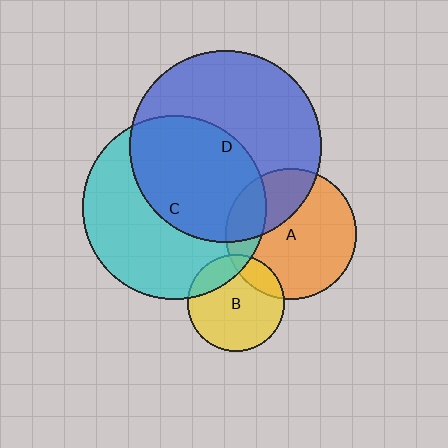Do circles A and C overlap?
Yes.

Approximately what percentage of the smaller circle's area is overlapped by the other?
Approximately 20%.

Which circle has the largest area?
Circle D (blue).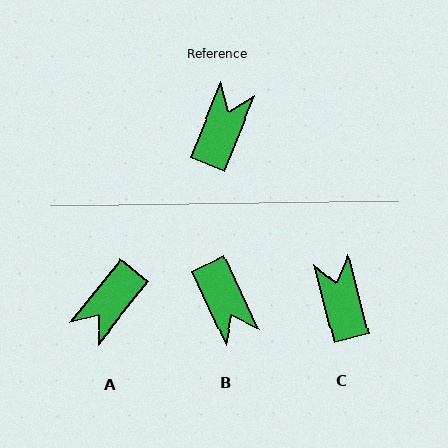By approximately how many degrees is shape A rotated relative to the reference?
Approximately 163 degrees counter-clockwise.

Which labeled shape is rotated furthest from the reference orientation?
A, about 163 degrees away.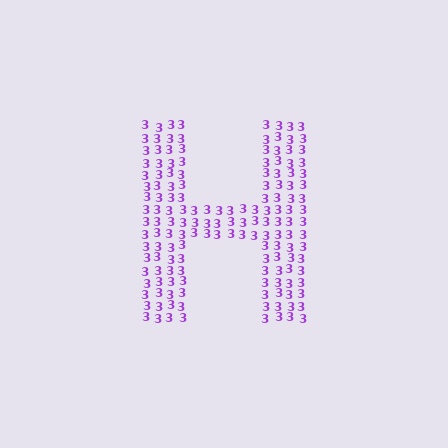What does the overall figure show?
The overall figure shows the letter H.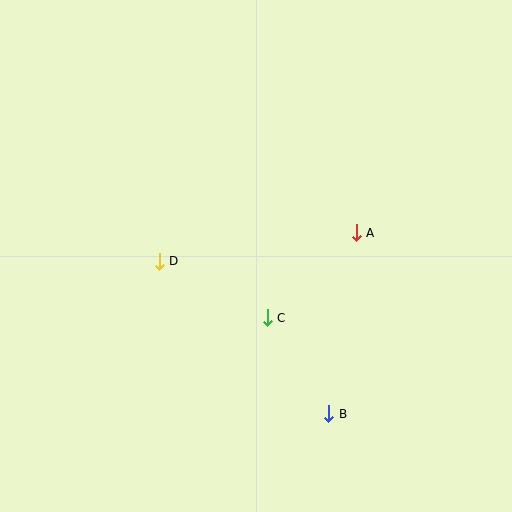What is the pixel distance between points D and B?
The distance between D and B is 228 pixels.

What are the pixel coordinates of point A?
Point A is at (356, 233).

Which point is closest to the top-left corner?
Point D is closest to the top-left corner.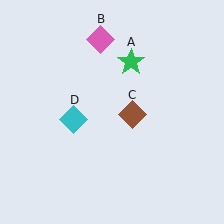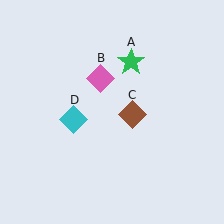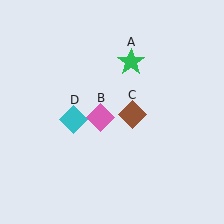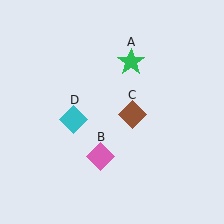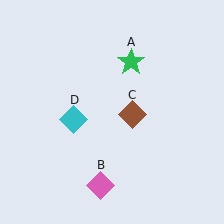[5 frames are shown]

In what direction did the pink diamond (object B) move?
The pink diamond (object B) moved down.